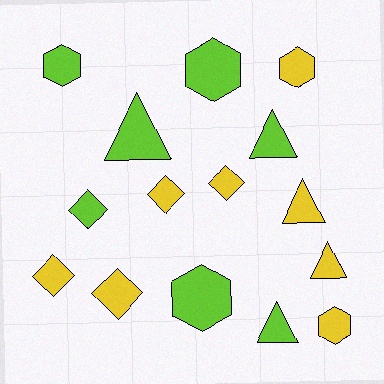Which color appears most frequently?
Yellow, with 8 objects.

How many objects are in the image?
There are 15 objects.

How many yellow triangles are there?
There are 2 yellow triangles.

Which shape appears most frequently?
Triangle, with 5 objects.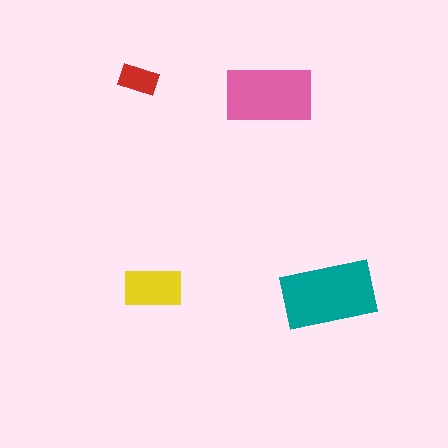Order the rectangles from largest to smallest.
the teal one, the pink one, the yellow one, the red one.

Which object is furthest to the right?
The teal rectangle is rightmost.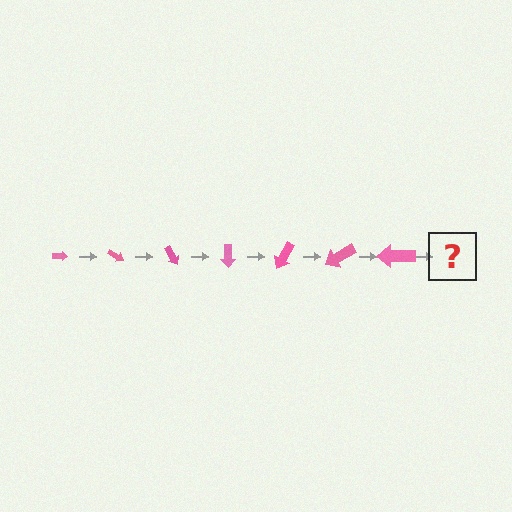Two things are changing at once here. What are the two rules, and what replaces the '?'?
The two rules are that the arrow grows larger each step and it rotates 30 degrees each step. The '?' should be an arrow, larger than the previous one and rotated 210 degrees from the start.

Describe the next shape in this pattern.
It should be an arrow, larger than the previous one and rotated 210 degrees from the start.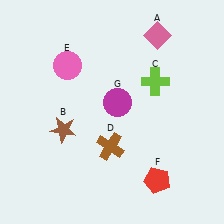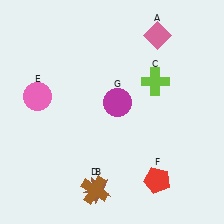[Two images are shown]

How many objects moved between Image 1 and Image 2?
3 objects moved between the two images.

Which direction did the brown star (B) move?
The brown star (B) moved down.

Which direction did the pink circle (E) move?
The pink circle (E) moved down.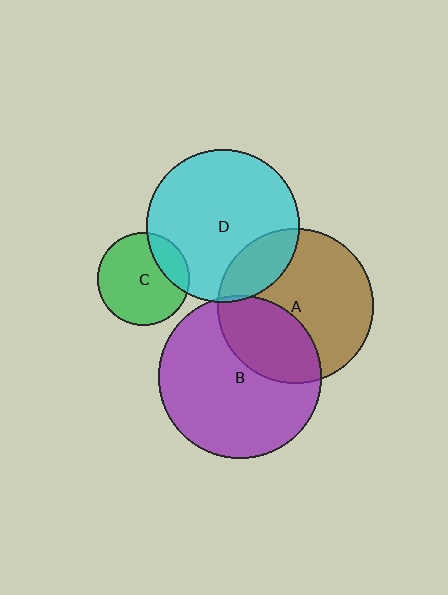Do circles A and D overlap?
Yes.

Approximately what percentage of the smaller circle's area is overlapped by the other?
Approximately 20%.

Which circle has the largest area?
Circle B (purple).